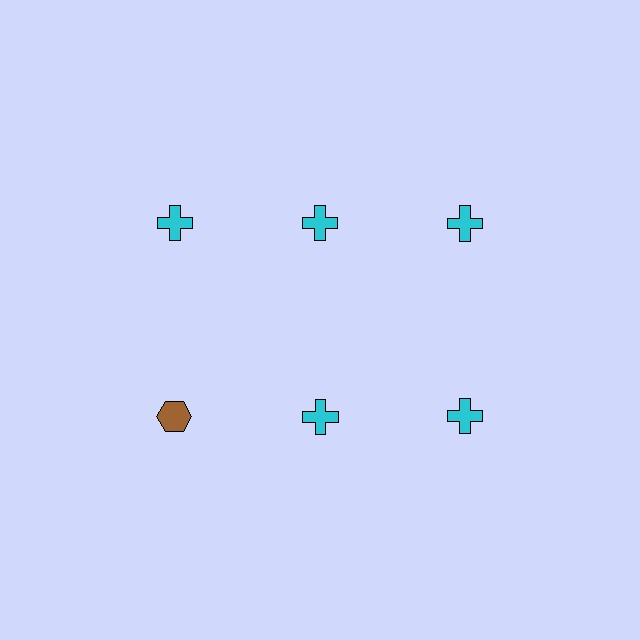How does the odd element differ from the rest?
It differs in both color (brown instead of cyan) and shape (hexagon instead of cross).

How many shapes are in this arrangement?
There are 6 shapes arranged in a grid pattern.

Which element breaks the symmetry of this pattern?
The brown hexagon in the second row, leftmost column breaks the symmetry. All other shapes are cyan crosses.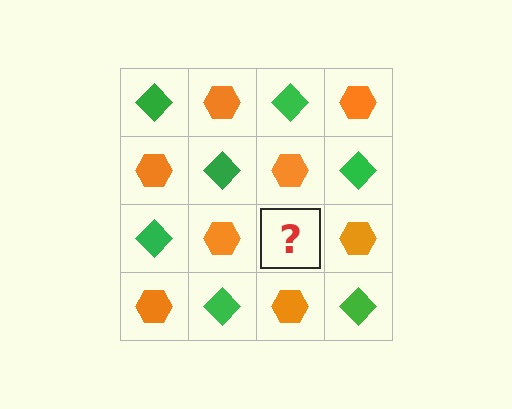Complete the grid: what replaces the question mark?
The question mark should be replaced with a green diamond.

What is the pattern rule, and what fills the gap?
The rule is that it alternates green diamond and orange hexagon in a checkerboard pattern. The gap should be filled with a green diamond.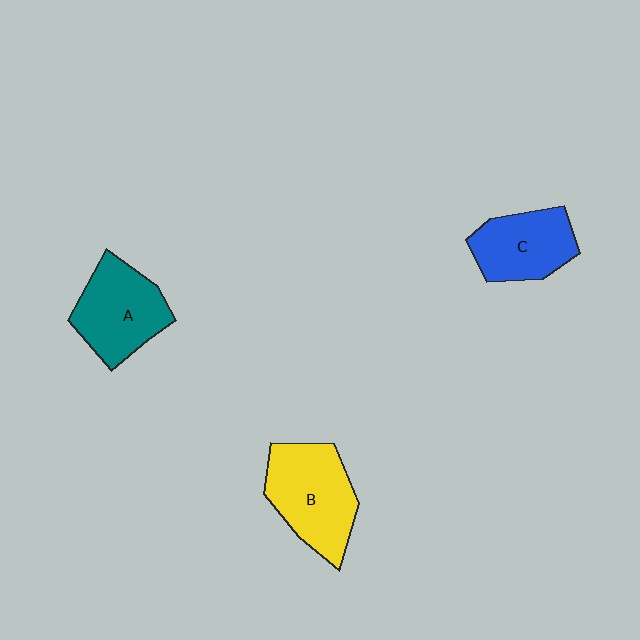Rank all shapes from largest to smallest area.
From largest to smallest: B (yellow), A (teal), C (blue).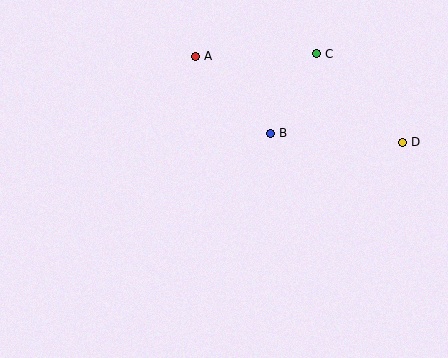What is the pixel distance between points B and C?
The distance between B and C is 92 pixels.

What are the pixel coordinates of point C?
Point C is at (316, 54).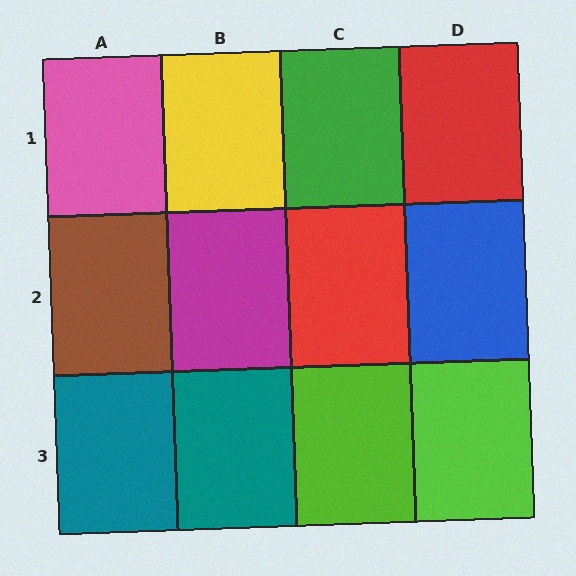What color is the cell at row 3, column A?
Teal.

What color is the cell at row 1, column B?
Yellow.